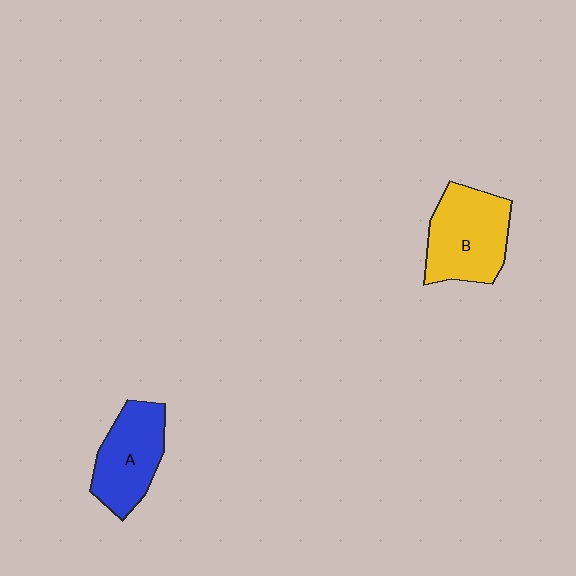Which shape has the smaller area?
Shape A (blue).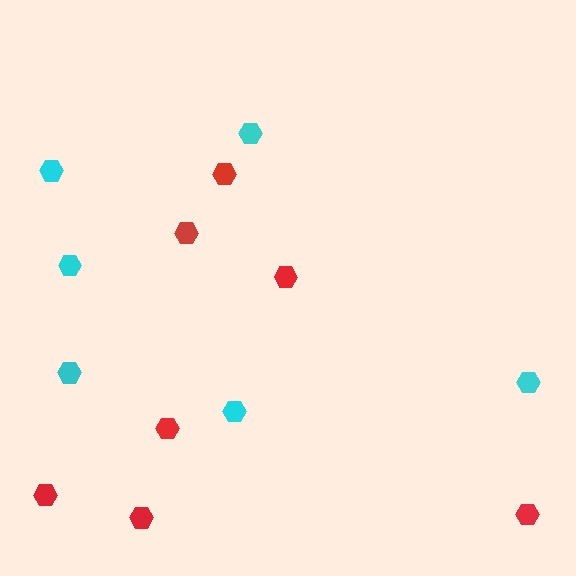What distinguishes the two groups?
There are 2 groups: one group of red hexagons (7) and one group of cyan hexagons (6).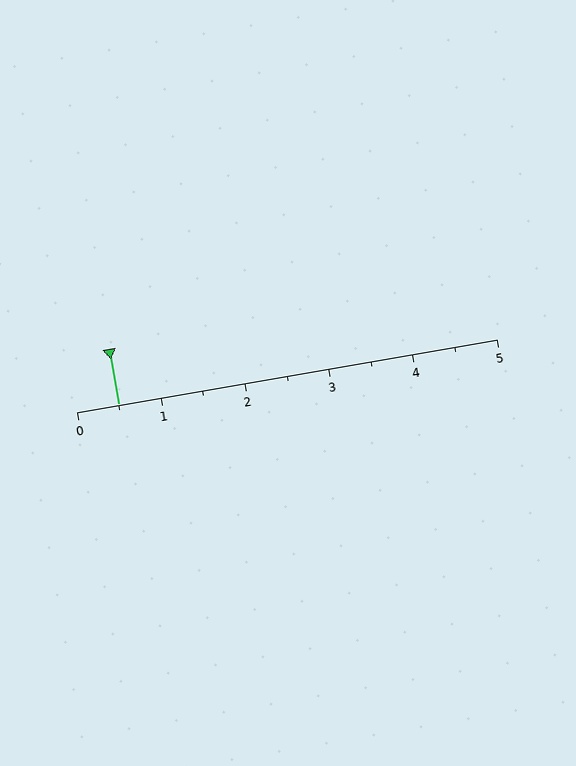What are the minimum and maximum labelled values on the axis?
The axis runs from 0 to 5.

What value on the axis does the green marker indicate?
The marker indicates approximately 0.5.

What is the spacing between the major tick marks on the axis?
The major ticks are spaced 1 apart.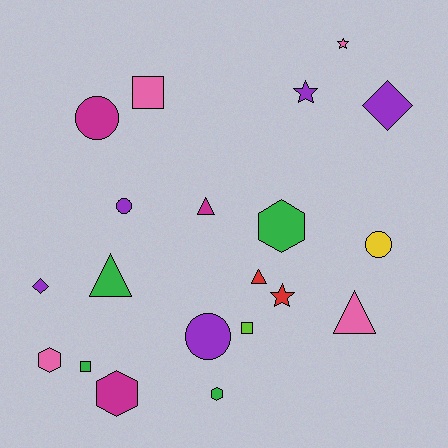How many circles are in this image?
There are 4 circles.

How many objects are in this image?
There are 20 objects.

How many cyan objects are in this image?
There are no cyan objects.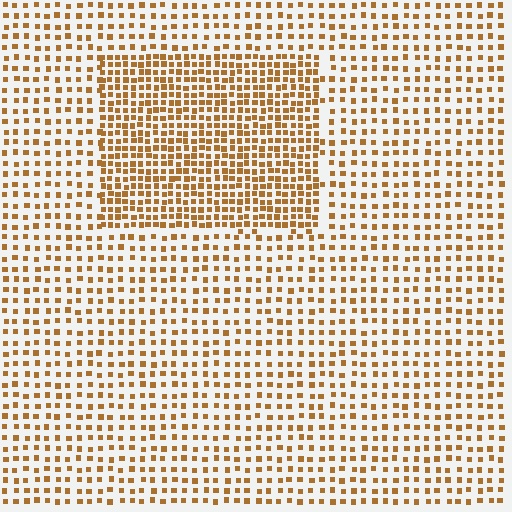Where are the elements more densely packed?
The elements are more densely packed inside the rectangle boundary.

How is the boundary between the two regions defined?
The boundary is defined by a change in element density (approximately 1.9x ratio). All elements are the same color, size, and shape.